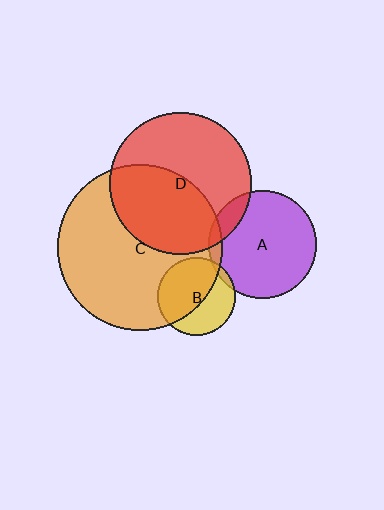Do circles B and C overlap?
Yes.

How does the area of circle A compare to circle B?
Approximately 1.9 times.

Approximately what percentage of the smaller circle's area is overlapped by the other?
Approximately 55%.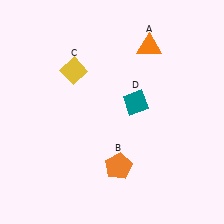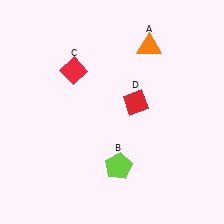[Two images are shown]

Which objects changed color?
B changed from orange to lime. C changed from yellow to red. D changed from teal to red.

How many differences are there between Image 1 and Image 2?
There are 3 differences between the two images.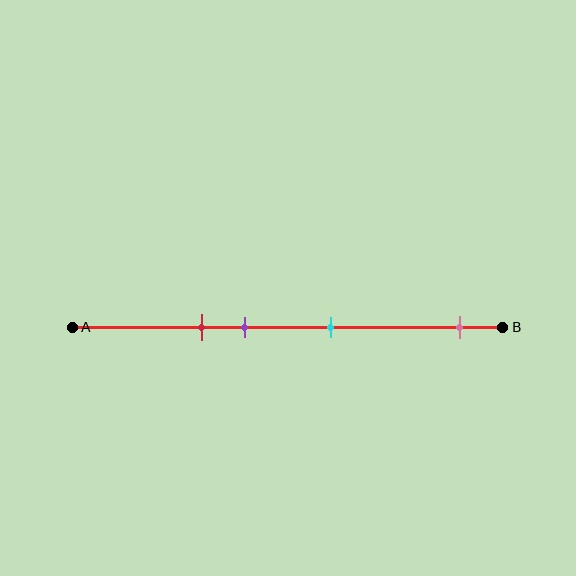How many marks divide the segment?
There are 4 marks dividing the segment.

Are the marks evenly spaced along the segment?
No, the marks are not evenly spaced.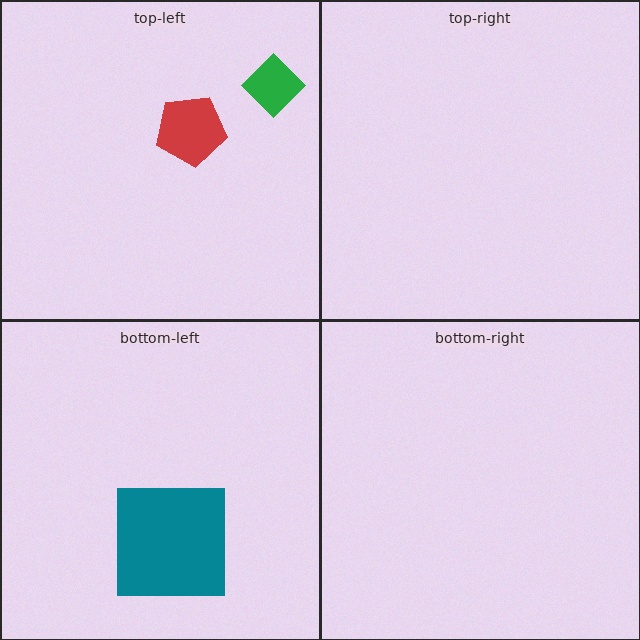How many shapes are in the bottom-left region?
1.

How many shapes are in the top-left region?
2.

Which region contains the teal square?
The bottom-left region.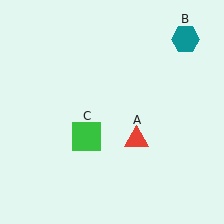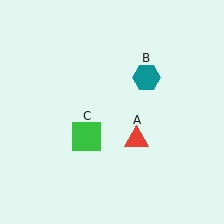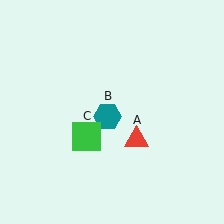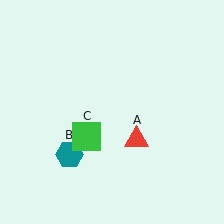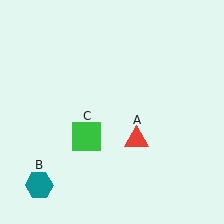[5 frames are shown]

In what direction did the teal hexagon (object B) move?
The teal hexagon (object B) moved down and to the left.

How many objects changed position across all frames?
1 object changed position: teal hexagon (object B).